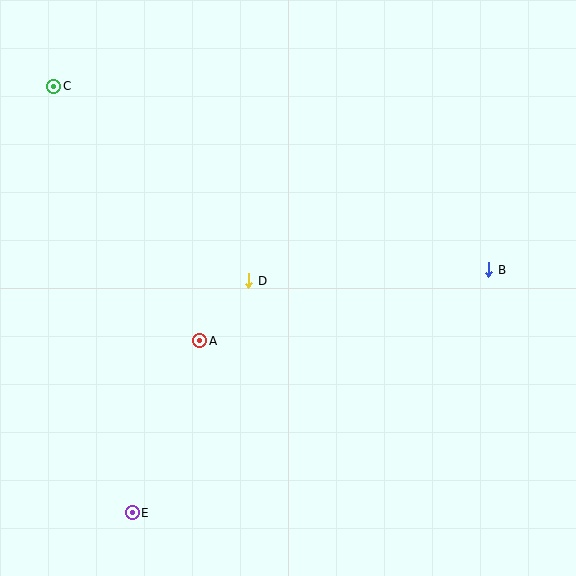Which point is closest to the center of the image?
Point D at (249, 281) is closest to the center.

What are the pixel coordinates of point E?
Point E is at (132, 513).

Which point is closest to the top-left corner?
Point C is closest to the top-left corner.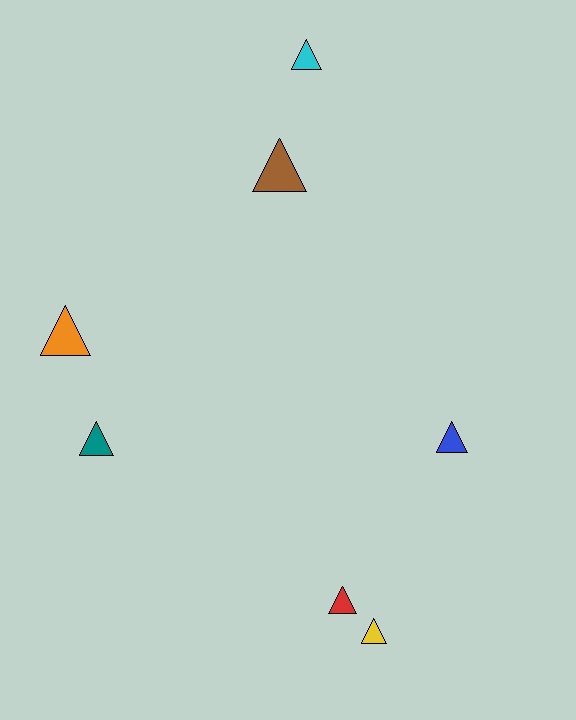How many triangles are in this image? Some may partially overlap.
There are 7 triangles.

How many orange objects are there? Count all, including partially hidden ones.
There is 1 orange object.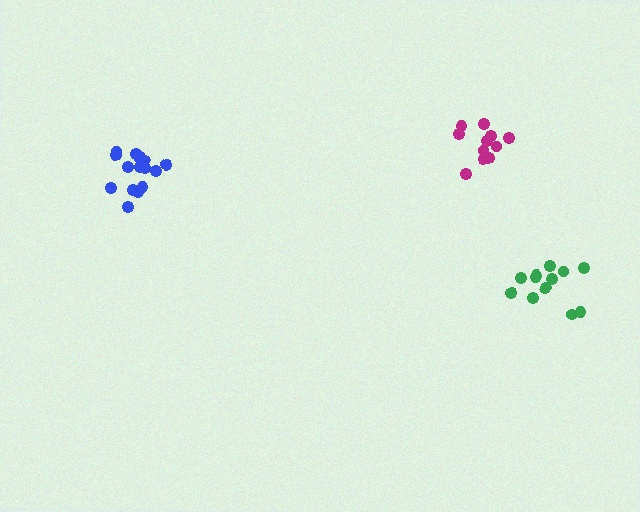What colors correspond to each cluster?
The clusters are colored: blue, green, magenta.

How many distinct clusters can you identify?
There are 3 distinct clusters.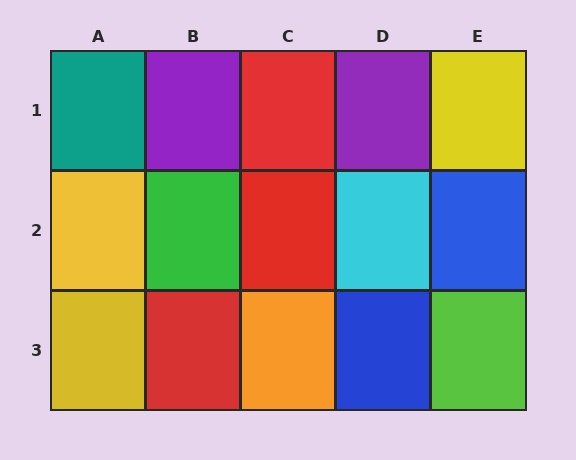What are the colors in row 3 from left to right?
Yellow, red, orange, blue, lime.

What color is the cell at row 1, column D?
Purple.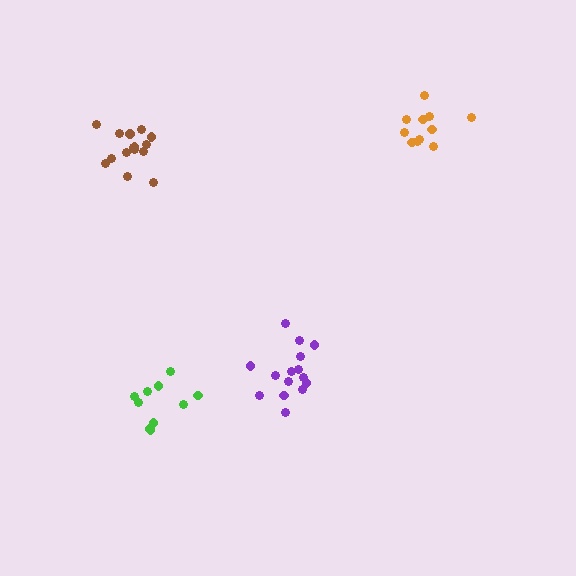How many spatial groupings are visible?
There are 4 spatial groupings.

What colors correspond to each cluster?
The clusters are colored: green, orange, purple, brown.